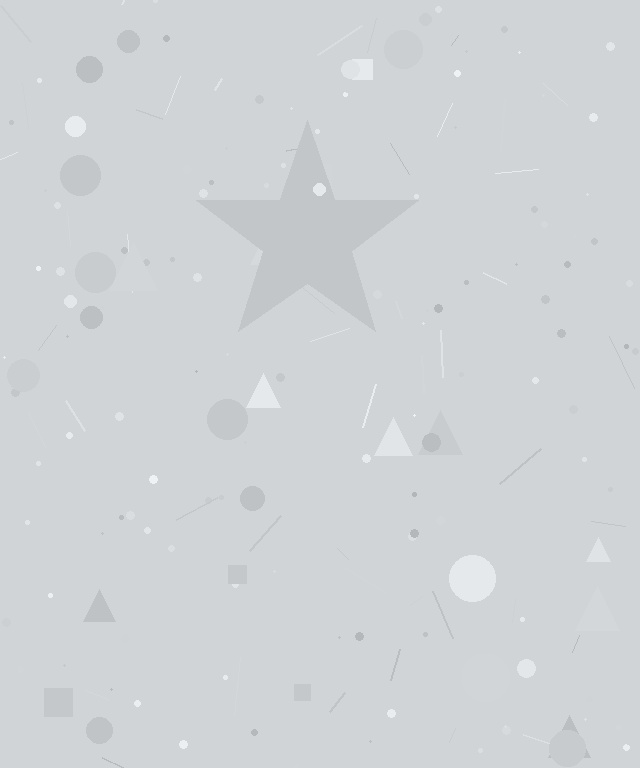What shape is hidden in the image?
A star is hidden in the image.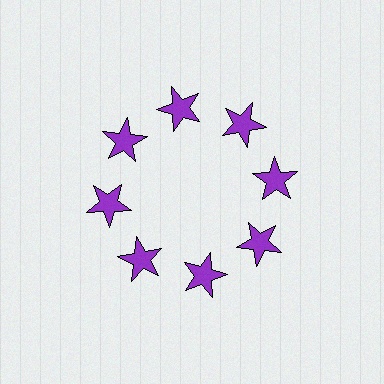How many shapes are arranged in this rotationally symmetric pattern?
There are 8 shapes, arranged in 8 groups of 1.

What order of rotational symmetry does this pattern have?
This pattern has 8-fold rotational symmetry.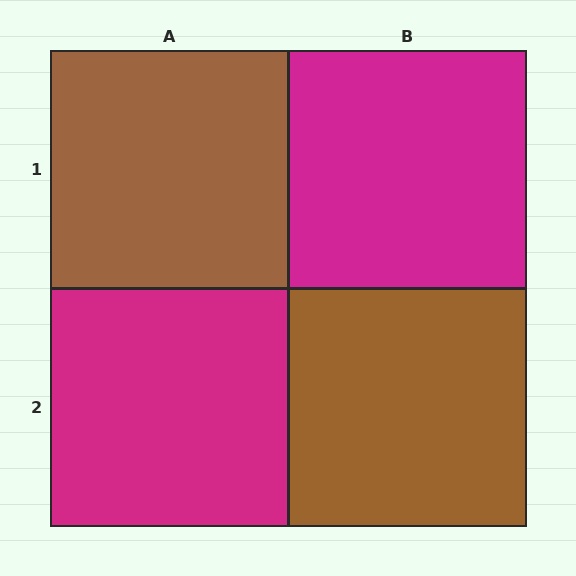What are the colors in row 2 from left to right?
Magenta, brown.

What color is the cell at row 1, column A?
Brown.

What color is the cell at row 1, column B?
Magenta.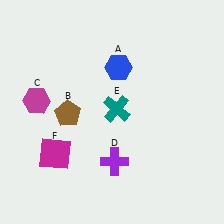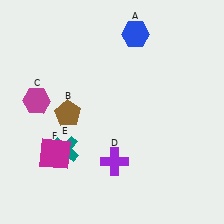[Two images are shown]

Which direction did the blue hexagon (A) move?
The blue hexagon (A) moved up.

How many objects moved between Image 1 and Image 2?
2 objects moved between the two images.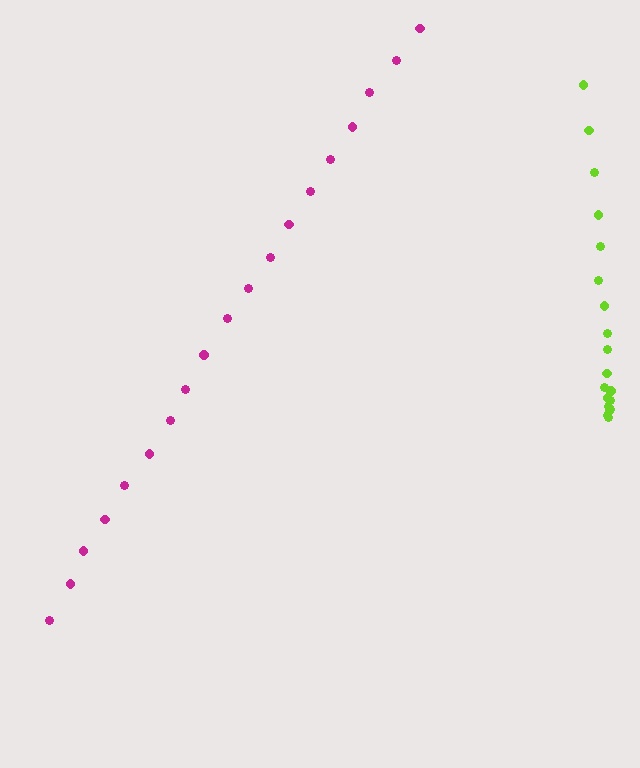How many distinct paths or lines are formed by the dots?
There are 2 distinct paths.